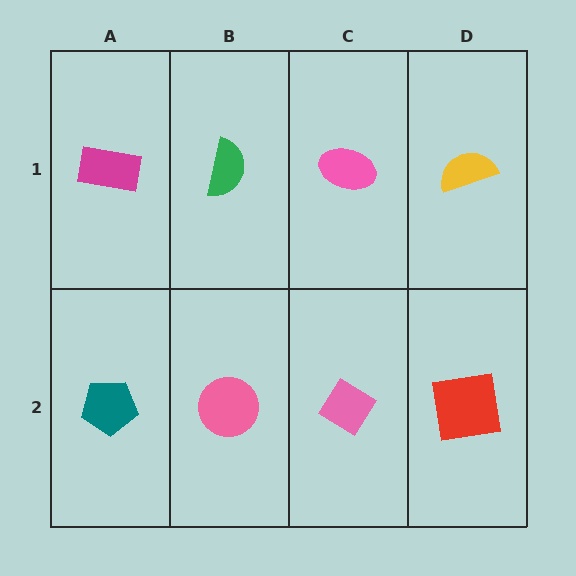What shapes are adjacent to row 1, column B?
A pink circle (row 2, column B), a magenta rectangle (row 1, column A), a pink ellipse (row 1, column C).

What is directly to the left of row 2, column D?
A pink diamond.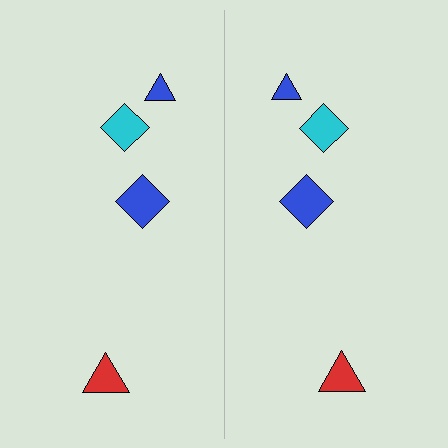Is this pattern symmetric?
Yes, this pattern has bilateral (reflection) symmetry.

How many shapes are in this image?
There are 8 shapes in this image.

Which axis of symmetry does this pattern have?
The pattern has a vertical axis of symmetry running through the center of the image.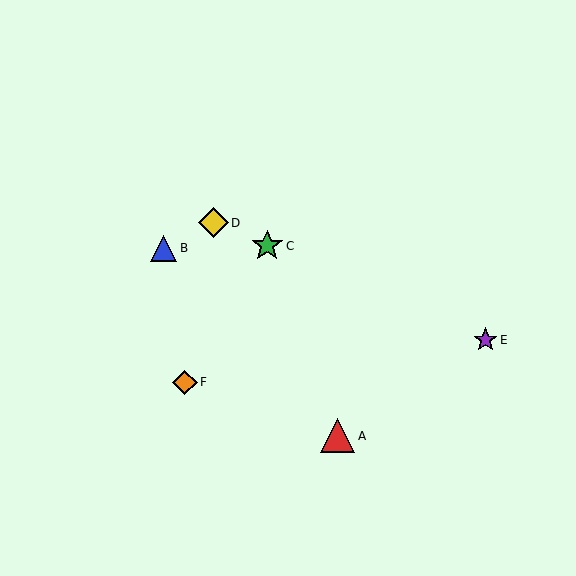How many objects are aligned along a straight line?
3 objects (C, D, E) are aligned along a straight line.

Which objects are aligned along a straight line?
Objects C, D, E are aligned along a straight line.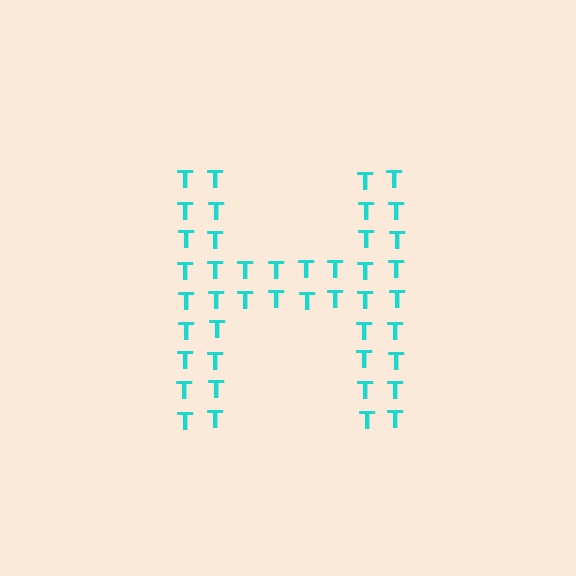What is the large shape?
The large shape is the letter H.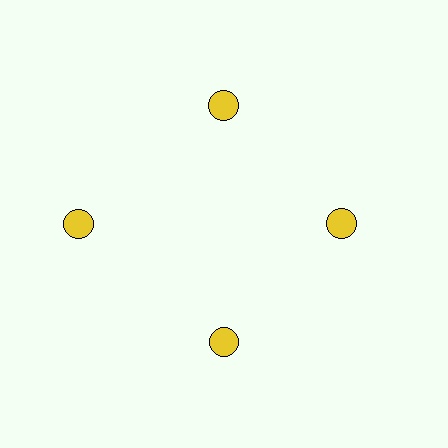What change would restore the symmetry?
The symmetry would be restored by moving it inward, back onto the ring so that all 4 circles sit at equal angles and equal distance from the center.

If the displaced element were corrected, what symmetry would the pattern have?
It would have 4-fold rotational symmetry — the pattern would map onto itself every 90 degrees.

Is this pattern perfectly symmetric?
No. The 4 yellow circles are arranged in a ring, but one element near the 9 o'clock position is pushed outward from the center, breaking the 4-fold rotational symmetry.